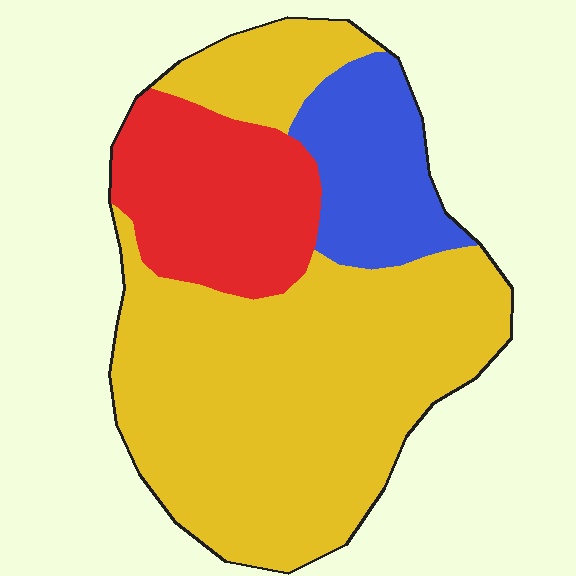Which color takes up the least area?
Blue, at roughly 15%.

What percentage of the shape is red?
Red covers roughly 20% of the shape.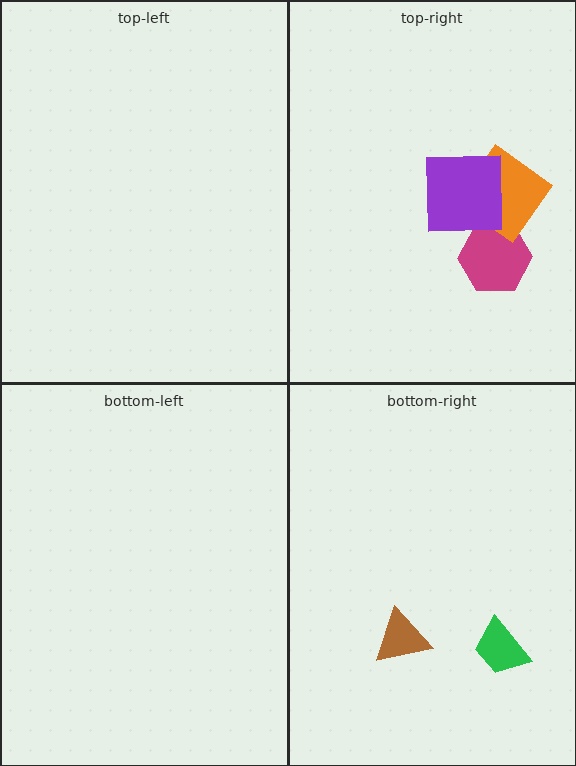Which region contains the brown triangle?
The bottom-right region.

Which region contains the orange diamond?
The top-right region.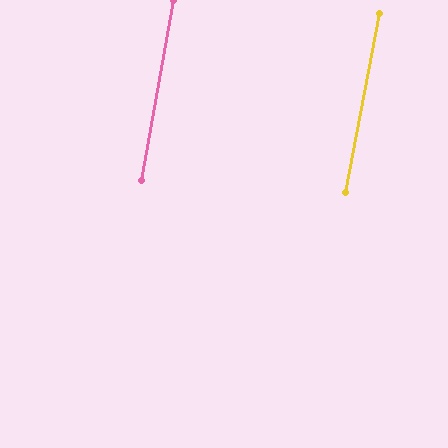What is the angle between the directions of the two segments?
Approximately 0 degrees.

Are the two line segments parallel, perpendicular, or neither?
Parallel — their directions differ by only 0.4°.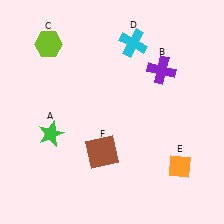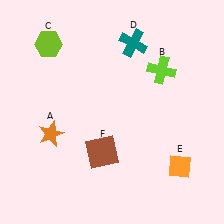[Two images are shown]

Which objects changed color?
A changed from green to orange. B changed from purple to lime. D changed from cyan to teal.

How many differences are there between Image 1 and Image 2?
There are 3 differences between the two images.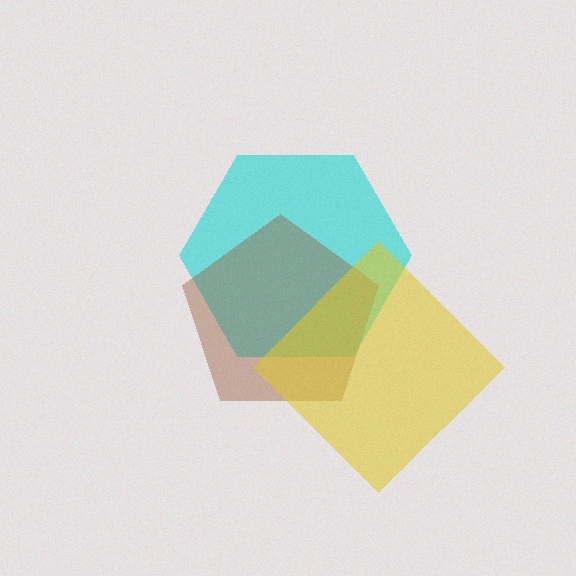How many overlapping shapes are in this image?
There are 3 overlapping shapes in the image.